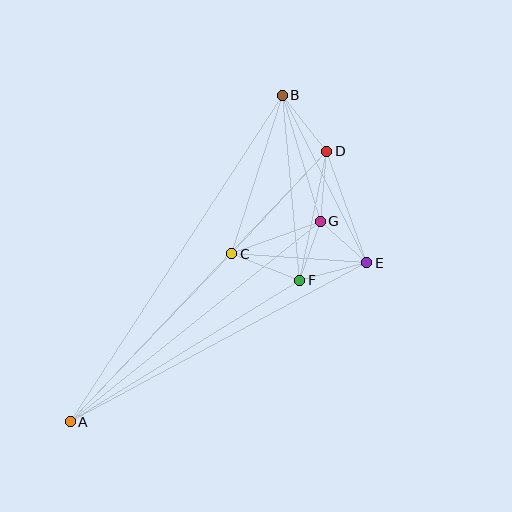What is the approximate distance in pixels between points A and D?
The distance between A and D is approximately 373 pixels.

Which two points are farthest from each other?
Points A and B are farthest from each other.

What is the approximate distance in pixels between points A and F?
The distance between A and F is approximately 270 pixels.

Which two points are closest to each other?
Points F and G are closest to each other.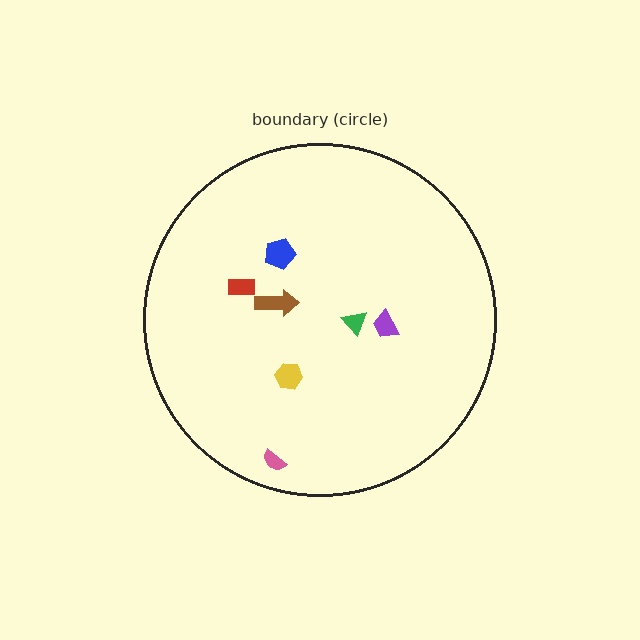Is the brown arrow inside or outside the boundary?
Inside.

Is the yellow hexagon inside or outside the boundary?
Inside.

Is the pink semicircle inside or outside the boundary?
Inside.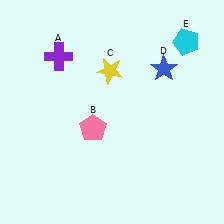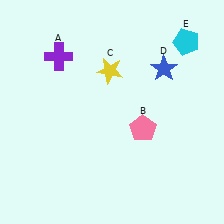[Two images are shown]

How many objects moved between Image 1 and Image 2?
1 object moved between the two images.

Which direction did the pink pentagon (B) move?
The pink pentagon (B) moved right.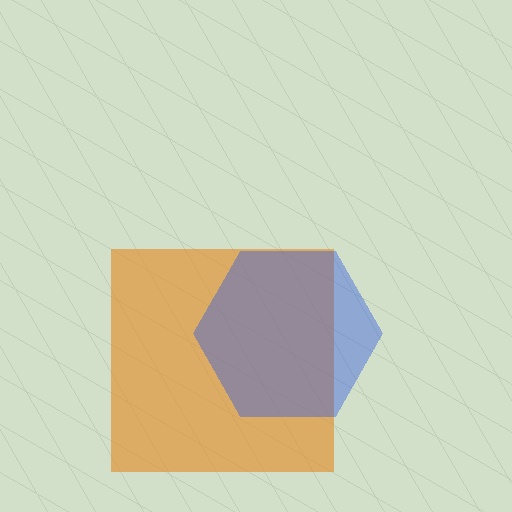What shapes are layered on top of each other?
The layered shapes are: an orange square, a blue hexagon.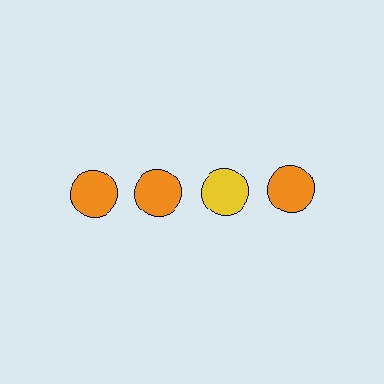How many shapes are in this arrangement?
There are 4 shapes arranged in a grid pattern.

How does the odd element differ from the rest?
It has a different color: yellow instead of orange.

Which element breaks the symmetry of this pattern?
The yellow circle in the top row, center column breaks the symmetry. All other shapes are orange circles.